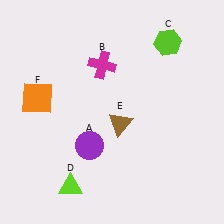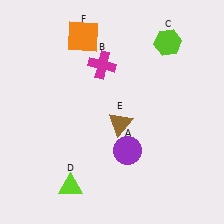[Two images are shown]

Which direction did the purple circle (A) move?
The purple circle (A) moved right.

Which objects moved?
The objects that moved are: the purple circle (A), the orange square (F).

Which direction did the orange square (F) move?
The orange square (F) moved up.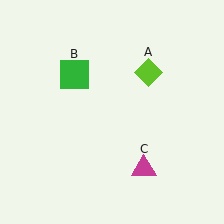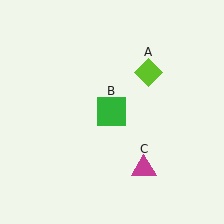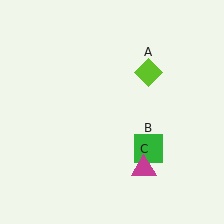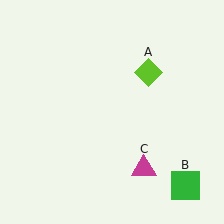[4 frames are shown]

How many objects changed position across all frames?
1 object changed position: green square (object B).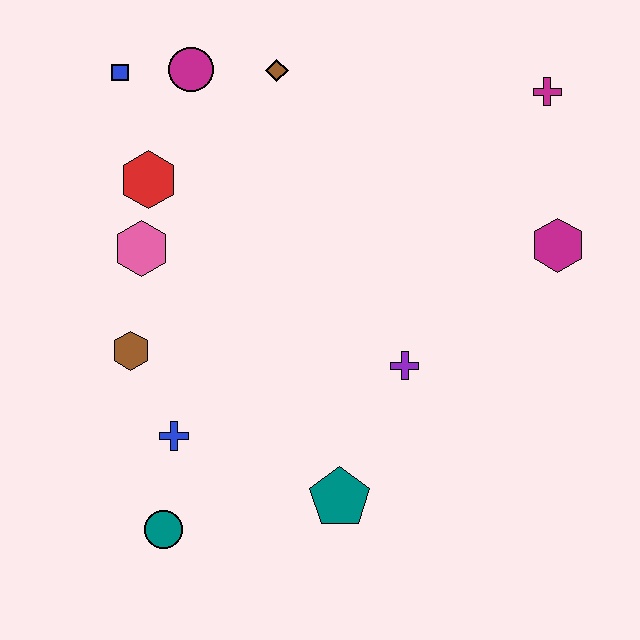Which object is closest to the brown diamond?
The magenta circle is closest to the brown diamond.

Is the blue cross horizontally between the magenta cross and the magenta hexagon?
No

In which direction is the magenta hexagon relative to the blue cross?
The magenta hexagon is to the right of the blue cross.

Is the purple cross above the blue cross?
Yes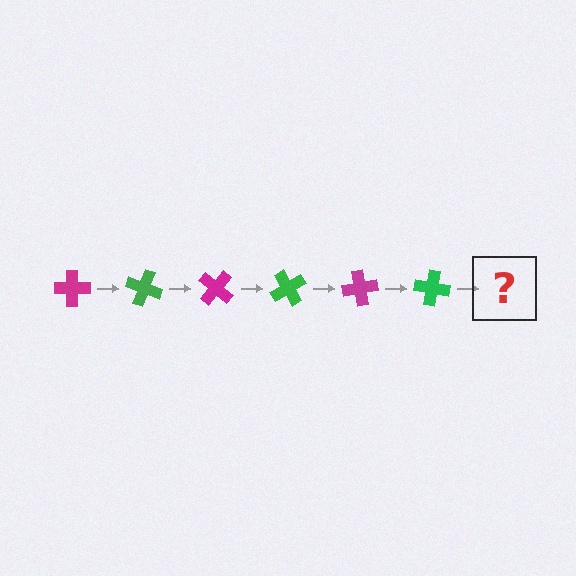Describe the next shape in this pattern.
It should be a magenta cross, rotated 120 degrees from the start.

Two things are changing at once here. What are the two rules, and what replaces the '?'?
The two rules are that it rotates 20 degrees each step and the color cycles through magenta and green. The '?' should be a magenta cross, rotated 120 degrees from the start.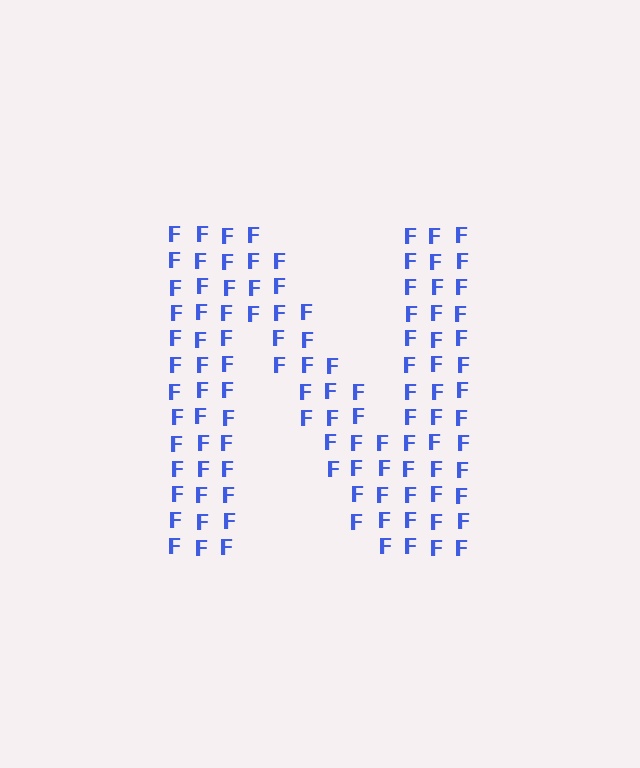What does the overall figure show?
The overall figure shows the letter N.